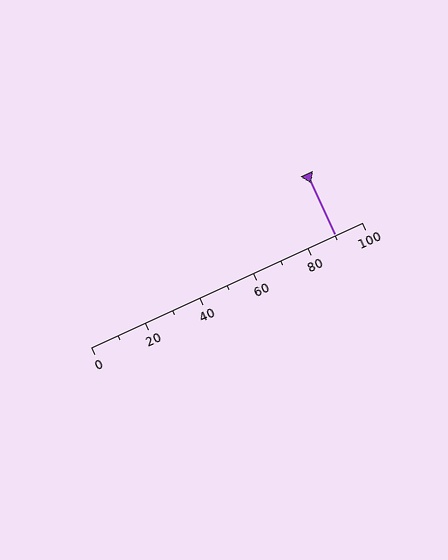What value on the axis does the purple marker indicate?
The marker indicates approximately 90.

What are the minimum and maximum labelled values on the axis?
The axis runs from 0 to 100.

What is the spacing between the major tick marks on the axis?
The major ticks are spaced 20 apart.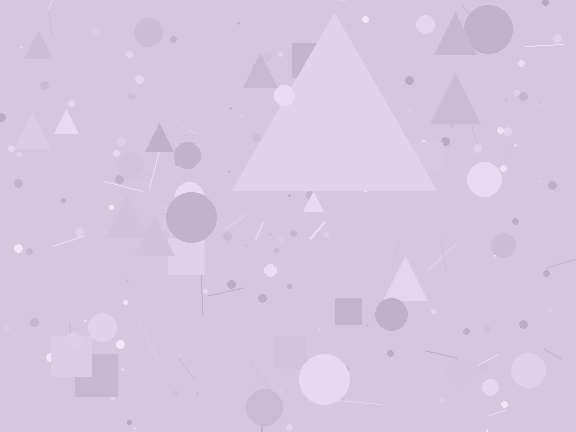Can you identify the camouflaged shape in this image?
The camouflaged shape is a triangle.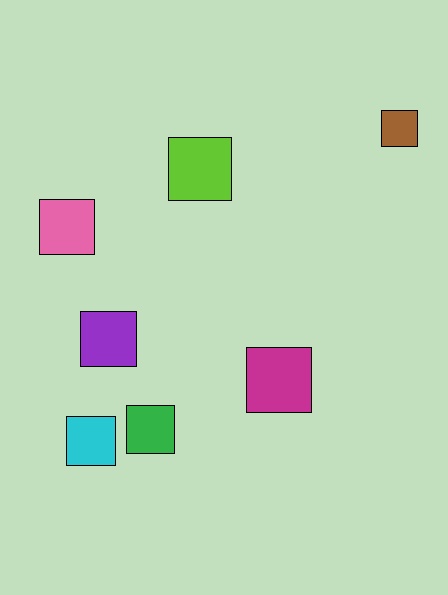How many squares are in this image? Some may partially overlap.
There are 7 squares.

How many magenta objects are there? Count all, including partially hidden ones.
There is 1 magenta object.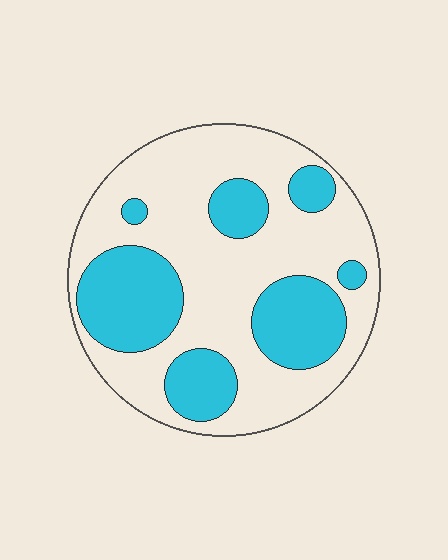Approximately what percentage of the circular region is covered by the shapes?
Approximately 35%.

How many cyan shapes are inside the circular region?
7.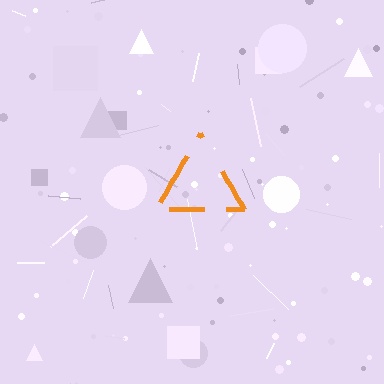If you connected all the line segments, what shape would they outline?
They would outline a triangle.